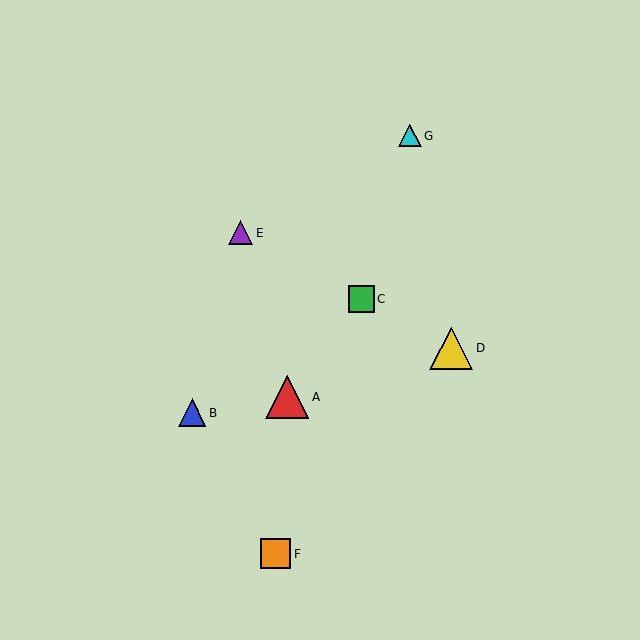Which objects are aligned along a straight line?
Objects C, D, E are aligned along a straight line.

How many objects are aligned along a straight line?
3 objects (C, D, E) are aligned along a straight line.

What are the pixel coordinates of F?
Object F is at (276, 554).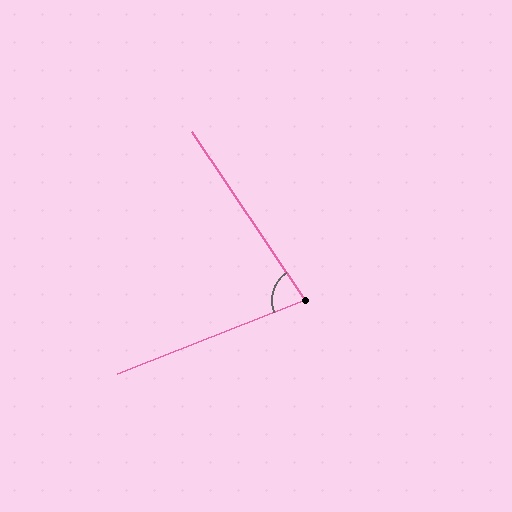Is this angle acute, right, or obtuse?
It is acute.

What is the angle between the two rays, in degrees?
Approximately 77 degrees.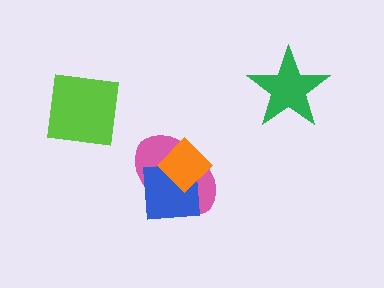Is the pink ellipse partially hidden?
Yes, it is partially covered by another shape.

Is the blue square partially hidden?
Yes, it is partially covered by another shape.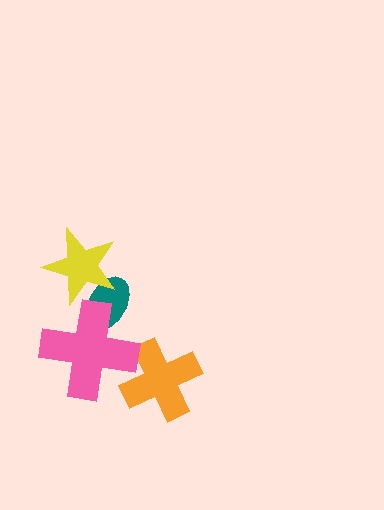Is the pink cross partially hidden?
No, no other shape covers it.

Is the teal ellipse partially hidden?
Yes, it is partially covered by another shape.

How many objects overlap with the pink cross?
2 objects overlap with the pink cross.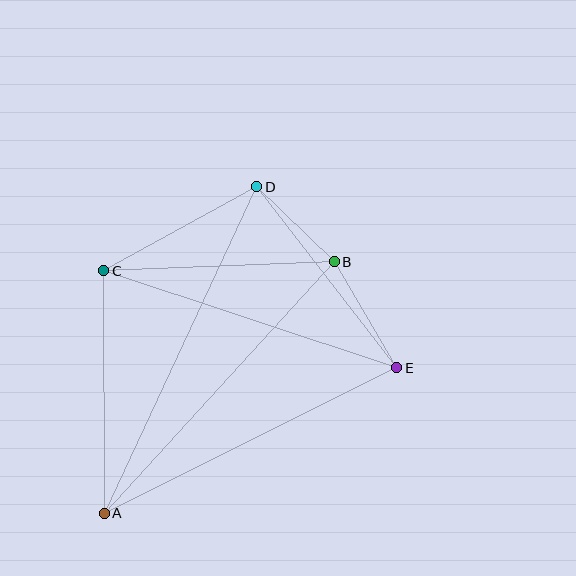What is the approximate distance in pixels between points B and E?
The distance between B and E is approximately 123 pixels.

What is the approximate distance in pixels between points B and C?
The distance between B and C is approximately 231 pixels.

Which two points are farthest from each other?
Points A and D are farthest from each other.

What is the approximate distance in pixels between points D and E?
The distance between D and E is approximately 229 pixels.